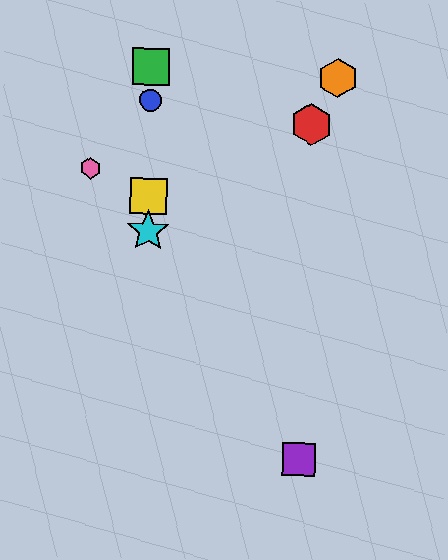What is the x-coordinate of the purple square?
The purple square is at x≈298.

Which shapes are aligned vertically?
The blue circle, the green square, the yellow square, the cyan star are aligned vertically.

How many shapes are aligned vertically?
4 shapes (the blue circle, the green square, the yellow square, the cyan star) are aligned vertically.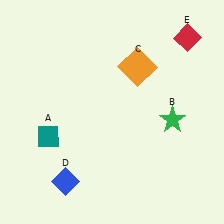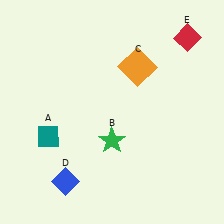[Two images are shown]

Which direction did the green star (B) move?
The green star (B) moved left.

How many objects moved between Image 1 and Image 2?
1 object moved between the two images.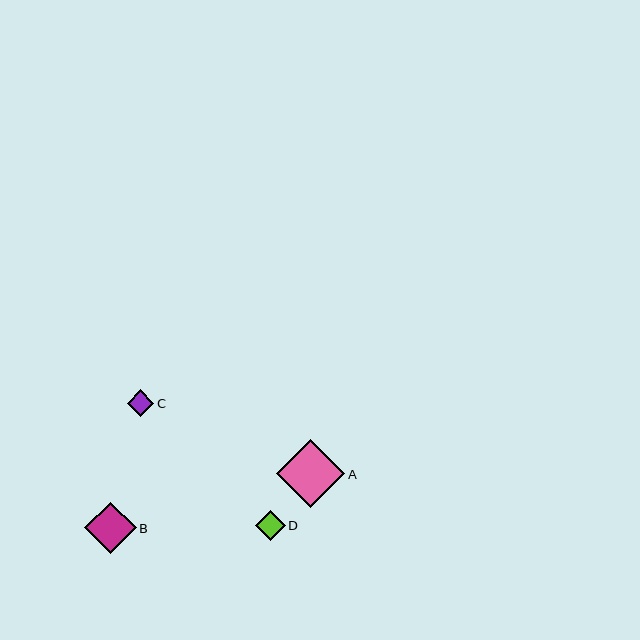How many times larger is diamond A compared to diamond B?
Diamond A is approximately 1.3 times the size of diamond B.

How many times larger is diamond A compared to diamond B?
Diamond A is approximately 1.3 times the size of diamond B.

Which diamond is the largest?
Diamond A is the largest with a size of approximately 68 pixels.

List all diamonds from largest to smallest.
From largest to smallest: A, B, D, C.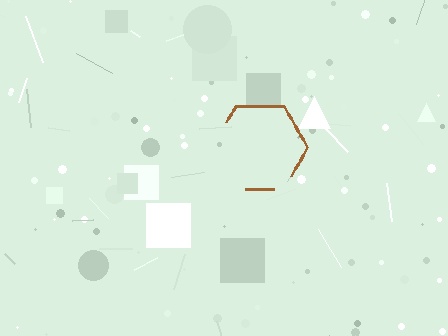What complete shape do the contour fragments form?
The contour fragments form a hexagon.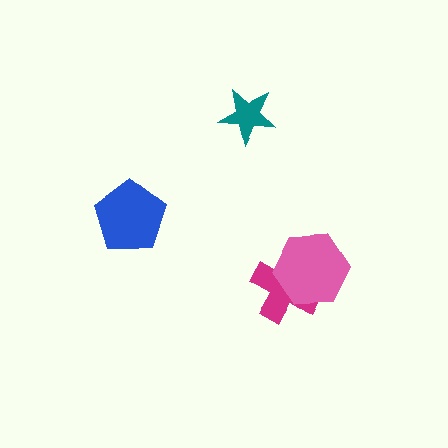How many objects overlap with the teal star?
0 objects overlap with the teal star.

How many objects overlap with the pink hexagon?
1 object overlaps with the pink hexagon.